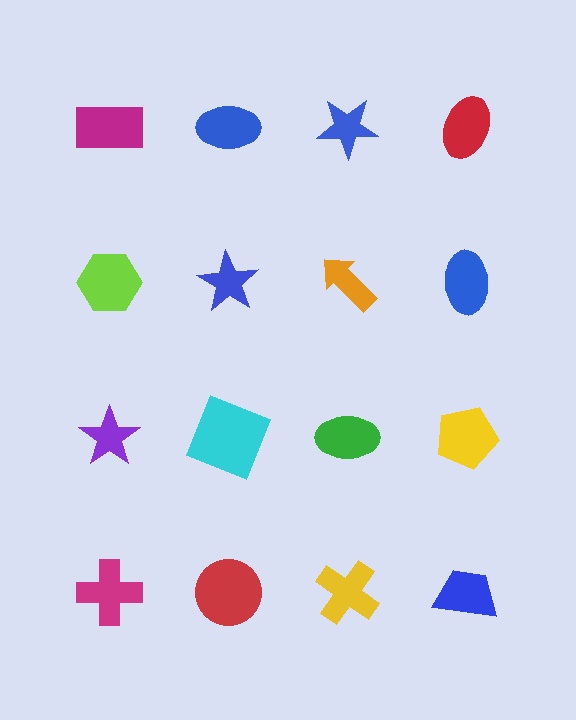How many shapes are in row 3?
4 shapes.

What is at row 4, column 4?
A blue trapezoid.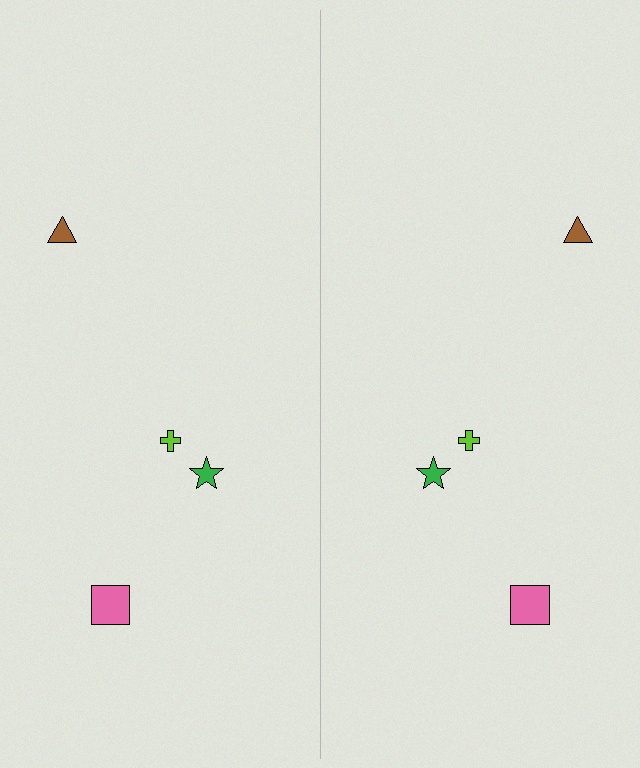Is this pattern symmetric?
Yes, this pattern has bilateral (reflection) symmetry.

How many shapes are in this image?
There are 8 shapes in this image.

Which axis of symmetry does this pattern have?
The pattern has a vertical axis of symmetry running through the center of the image.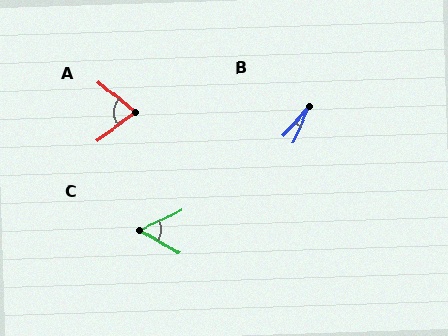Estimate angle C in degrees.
Approximately 55 degrees.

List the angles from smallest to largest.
B (18°), C (55°), A (75°).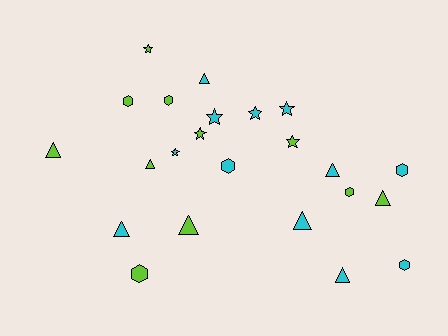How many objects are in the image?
There are 23 objects.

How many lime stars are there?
There are 3 lime stars.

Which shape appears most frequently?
Triangle, with 9 objects.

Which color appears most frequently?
Cyan, with 12 objects.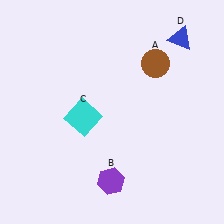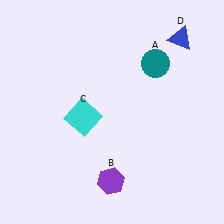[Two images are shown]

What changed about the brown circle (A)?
In Image 1, A is brown. In Image 2, it changed to teal.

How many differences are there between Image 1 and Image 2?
There is 1 difference between the two images.